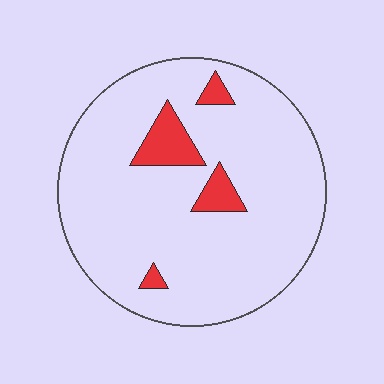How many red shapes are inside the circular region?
4.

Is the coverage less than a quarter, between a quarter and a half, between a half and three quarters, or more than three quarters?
Less than a quarter.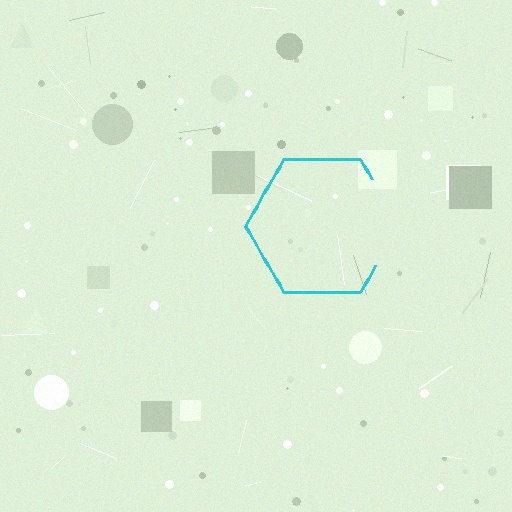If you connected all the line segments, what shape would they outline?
They would outline a hexagon.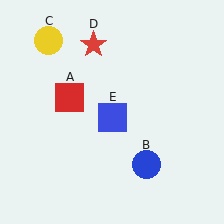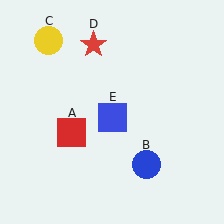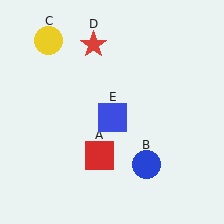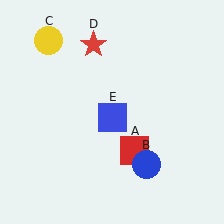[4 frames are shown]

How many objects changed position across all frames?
1 object changed position: red square (object A).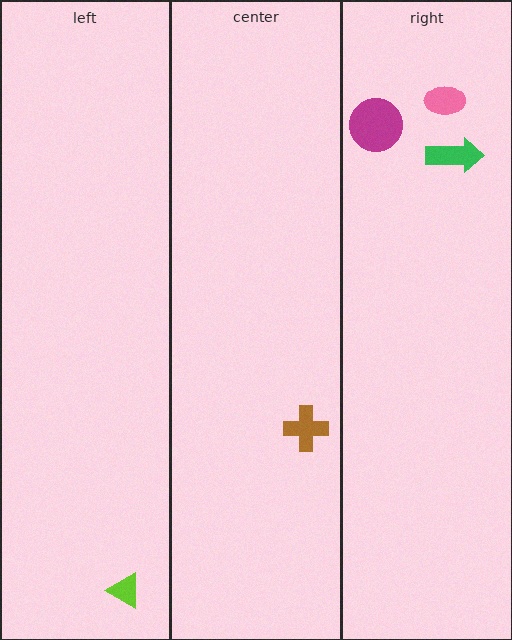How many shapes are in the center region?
1.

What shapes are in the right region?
The pink ellipse, the magenta circle, the green arrow.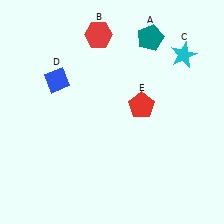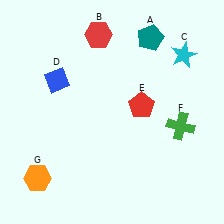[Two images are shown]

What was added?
A green cross (F), an orange hexagon (G) were added in Image 2.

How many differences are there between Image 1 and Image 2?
There are 2 differences between the two images.